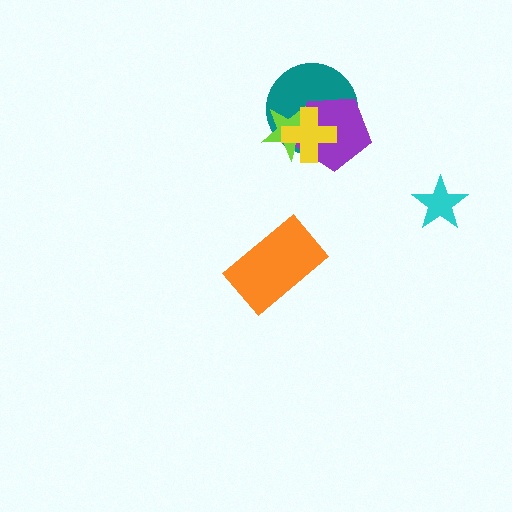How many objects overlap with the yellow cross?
3 objects overlap with the yellow cross.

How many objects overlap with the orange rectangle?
0 objects overlap with the orange rectangle.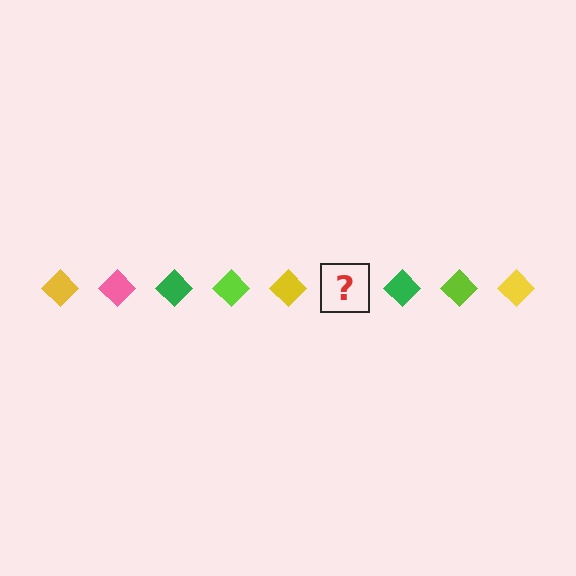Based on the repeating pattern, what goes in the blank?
The blank should be a pink diamond.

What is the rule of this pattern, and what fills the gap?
The rule is that the pattern cycles through yellow, pink, green, lime diamonds. The gap should be filled with a pink diamond.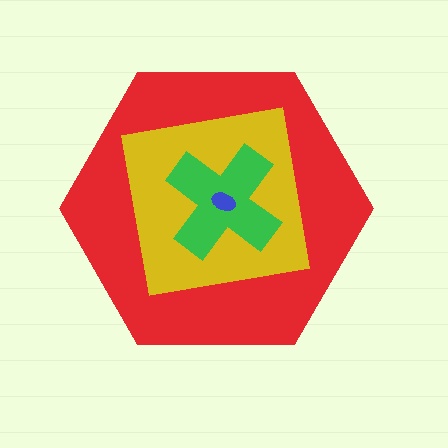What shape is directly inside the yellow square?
The green cross.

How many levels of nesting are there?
4.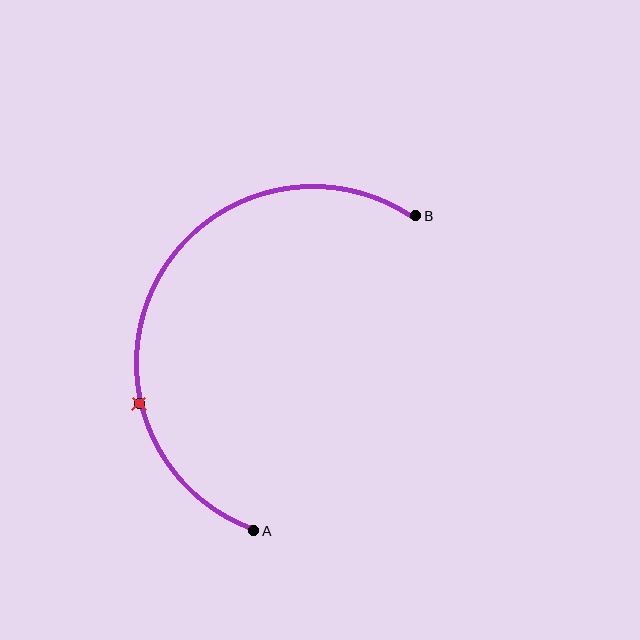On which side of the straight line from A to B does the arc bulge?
The arc bulges to the left of the straight line connecting A and B.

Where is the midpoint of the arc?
The arc midpoint is the point on the curve farthest from the straight line joining A and B. It sits to the left of that line.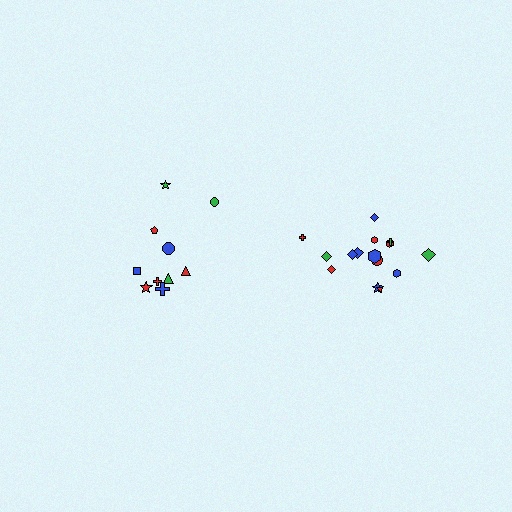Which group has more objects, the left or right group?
The right group.